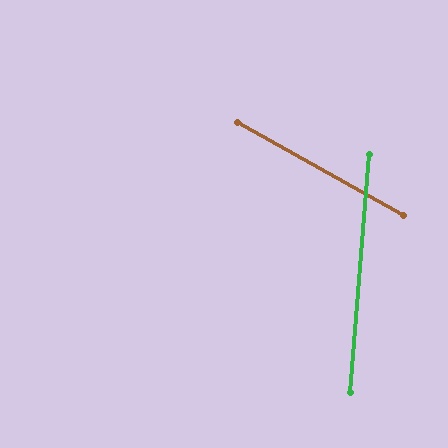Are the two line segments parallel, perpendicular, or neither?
Neither parallel nor perpendicular — they differ by about 65°.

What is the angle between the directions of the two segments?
Approximately 65 degrees.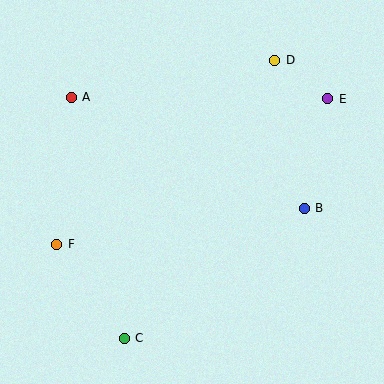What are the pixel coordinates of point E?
Point E is at (328, 99).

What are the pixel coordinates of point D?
Point D is at (275, 60).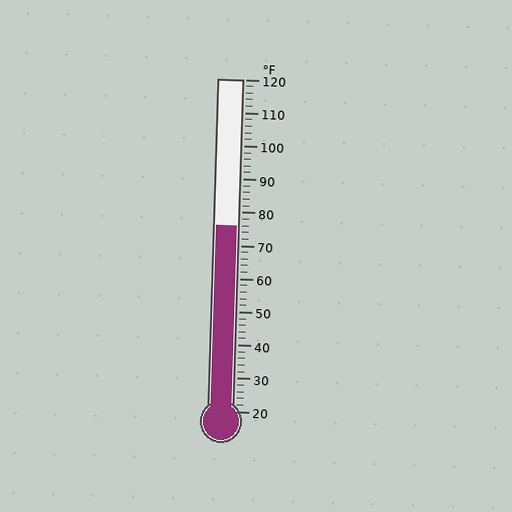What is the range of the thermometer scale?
The thermometer scale ranges from 20°F to 120°F.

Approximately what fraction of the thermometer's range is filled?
The thermometer is filled to approximately 55% of its range.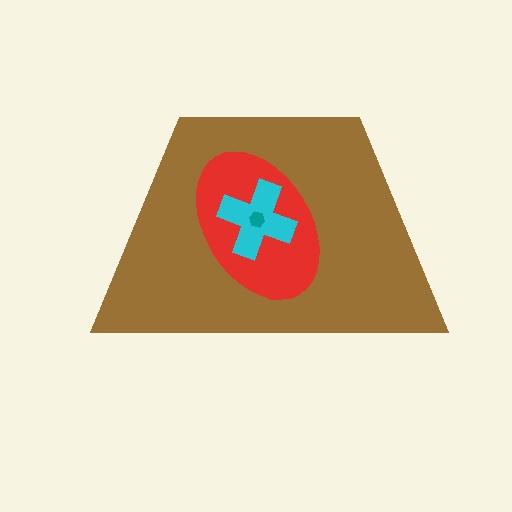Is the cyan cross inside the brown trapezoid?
Yes.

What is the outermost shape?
The brown trapezoid.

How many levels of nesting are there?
4.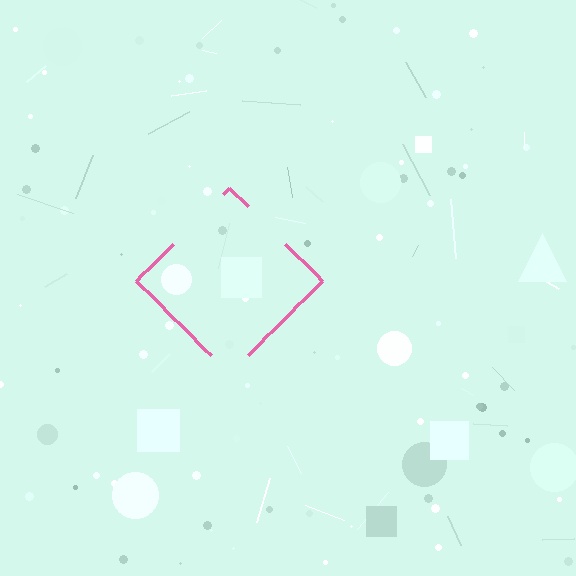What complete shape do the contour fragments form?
The contour fragments form a diamond.